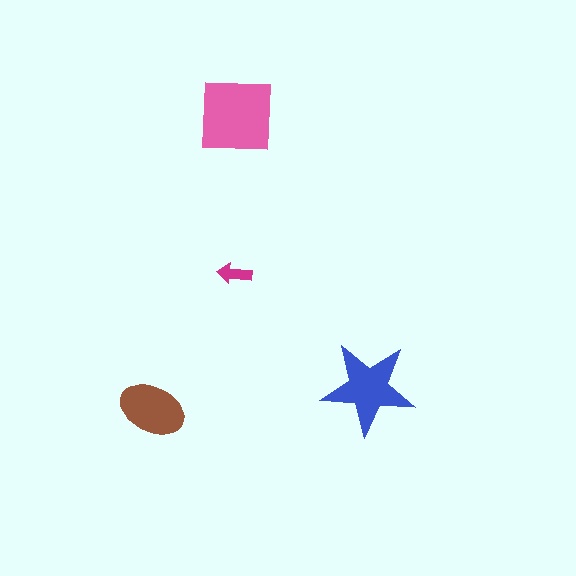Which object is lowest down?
The brown ellipse is bottommost.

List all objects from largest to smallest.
The pink square, the blue star, the brown ellipse, the magenta arrow.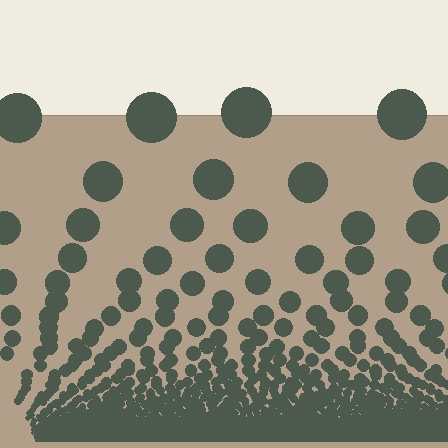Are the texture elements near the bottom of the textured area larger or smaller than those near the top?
Smaller. The gradient is inverted — elements near the bottom are smaller and denser.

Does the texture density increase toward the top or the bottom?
Density increases toward the bottom.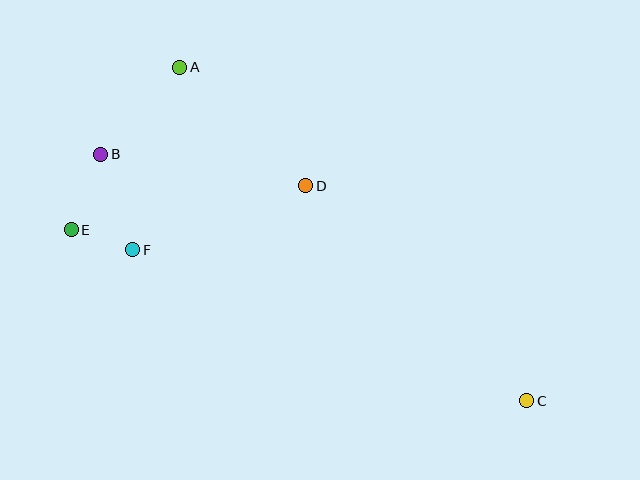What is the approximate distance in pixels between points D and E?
The distance between D and E is approximately 239 pixels.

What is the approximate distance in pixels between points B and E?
The distance between B and E is approximately 81 pixels.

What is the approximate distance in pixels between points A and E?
The distance between A and E is approximately 195 pixels.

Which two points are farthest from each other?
Points B and C are farthest from each other.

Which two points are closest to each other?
Points E and F are closest to each other.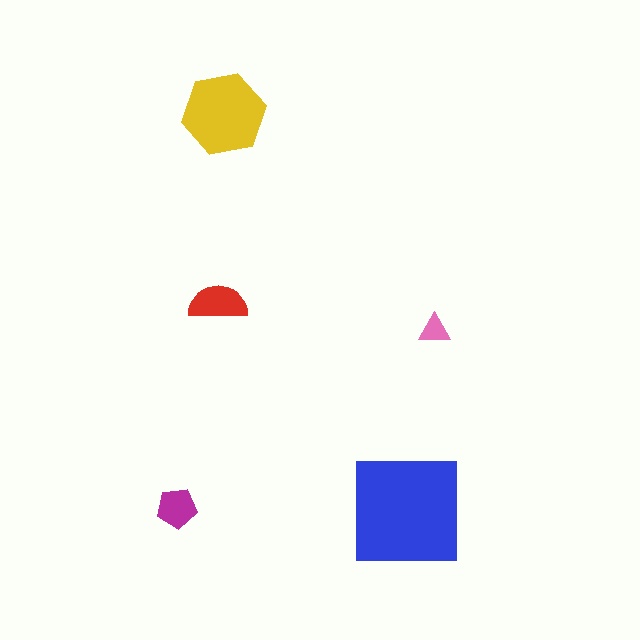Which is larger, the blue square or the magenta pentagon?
The blue square.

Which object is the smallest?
The pink triangle.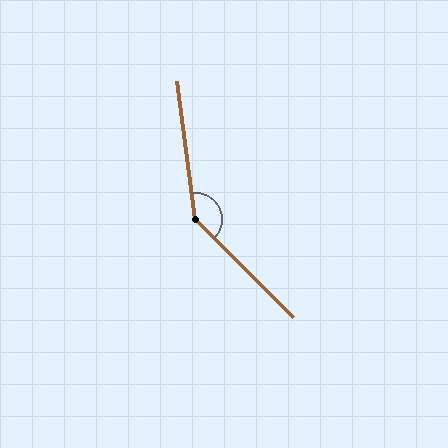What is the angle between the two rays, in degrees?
Approximately 142 degrees.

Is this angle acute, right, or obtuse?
It is obtuse.